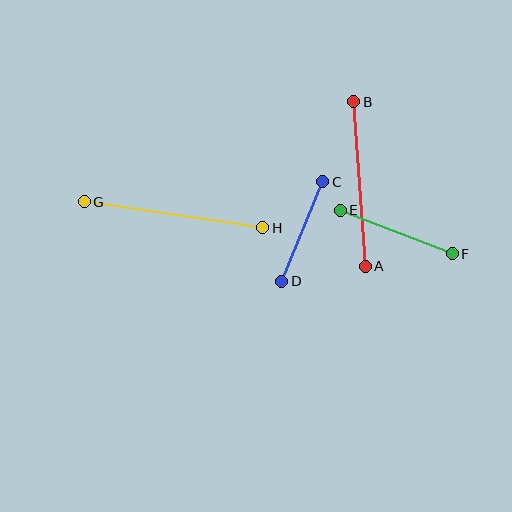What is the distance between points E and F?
The distance is approximately 120 pixels.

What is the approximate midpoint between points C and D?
The midpoint is at approximately (302, 232) pixels.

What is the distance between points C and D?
The distance is approximately 108 pixels.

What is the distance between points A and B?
The distance is approximately 165 pixels.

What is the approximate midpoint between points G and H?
The midpoint is at approximately (174, 215) pixels.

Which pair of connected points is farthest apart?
Points G and H are farthest apart.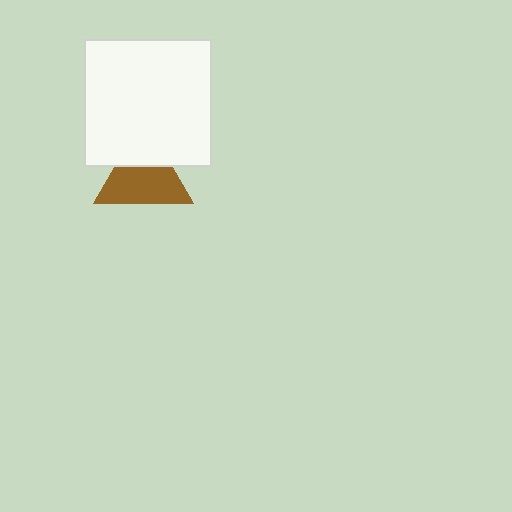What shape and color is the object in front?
The object in front is a white square.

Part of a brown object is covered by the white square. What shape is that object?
It is a triangle.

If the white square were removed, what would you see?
You would see the complete brown triangle.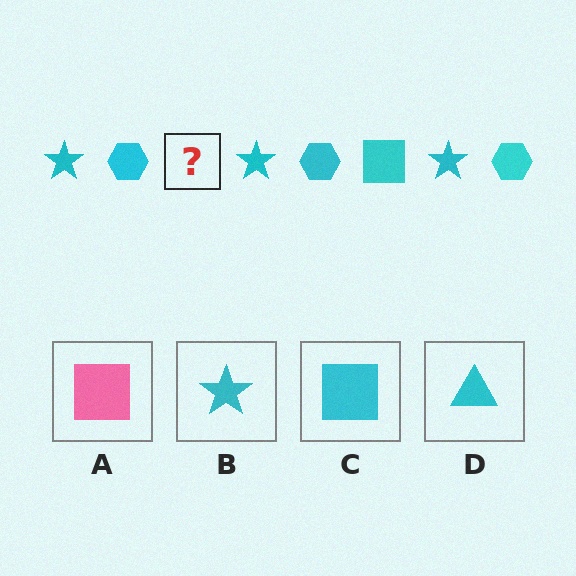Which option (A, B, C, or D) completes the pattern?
C.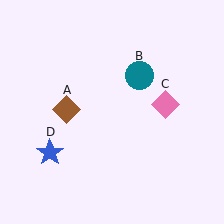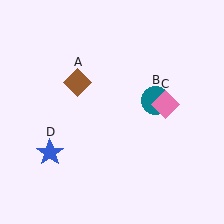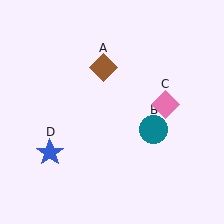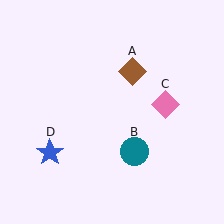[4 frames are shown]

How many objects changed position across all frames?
2 objects changed position: brown diamond (object A), teal circle (object B).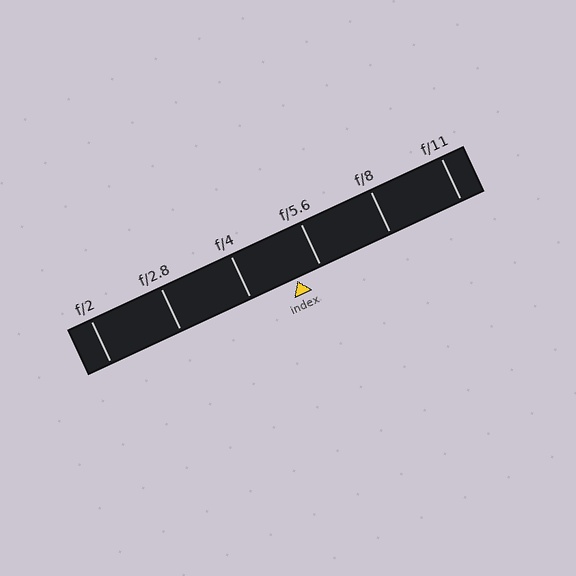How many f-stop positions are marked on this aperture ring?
There are 6 f-stop positions marked.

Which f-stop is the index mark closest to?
The index mark is closest to f/5.6.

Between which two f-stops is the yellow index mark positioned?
The index mark is between f/4 and f/5.6.